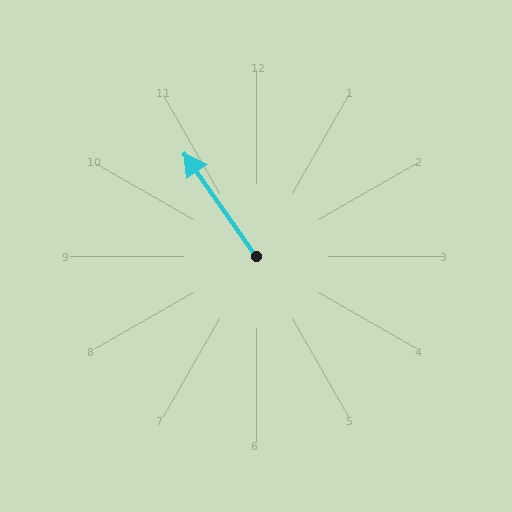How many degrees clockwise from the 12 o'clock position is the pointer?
Approximately 325 degrees.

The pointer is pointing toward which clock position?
Roughly 11 o'clock.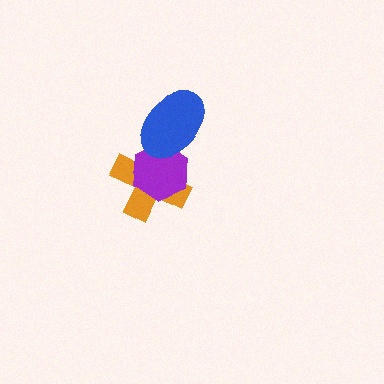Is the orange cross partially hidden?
Yes, it is partially covered by another shape.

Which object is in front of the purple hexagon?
The blue ellipse is in front of the purple hexagon.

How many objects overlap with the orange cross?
2 objects overlap with the orange cross.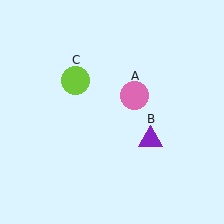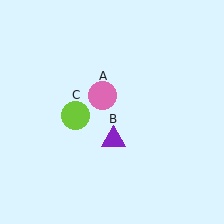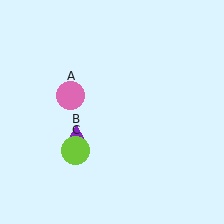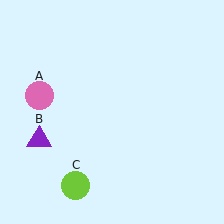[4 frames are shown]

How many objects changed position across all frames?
3 objects changed position: pink circle (object A), purple triangle (object B), lime circle (object C).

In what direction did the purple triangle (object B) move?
The purple triangle (object B) moved left.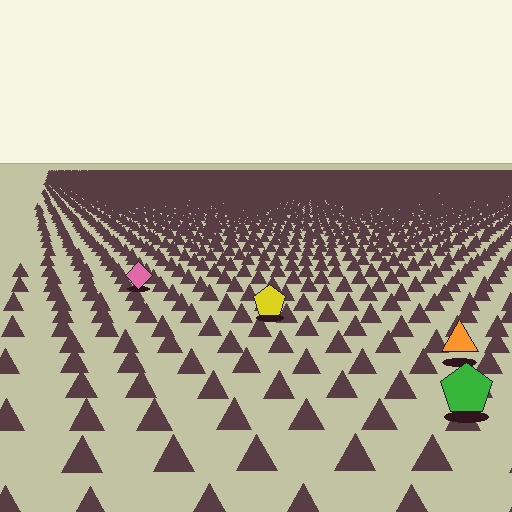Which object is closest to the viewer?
The green pentagon is closest. The texture marks near it are larger and more spread out.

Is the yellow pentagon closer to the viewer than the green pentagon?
No. The green pentagon is closer — you can tell from the texture gradient: the ground texture is coarser near it.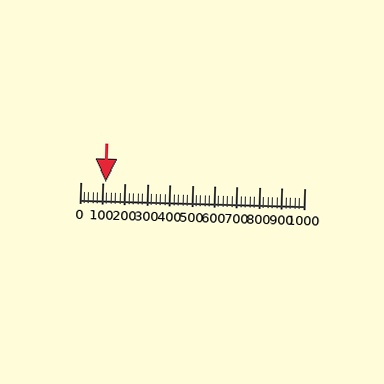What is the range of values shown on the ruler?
The ruler shows values from 0 to 1000.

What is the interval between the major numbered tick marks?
The major tick marks are spaced 100 units apart.